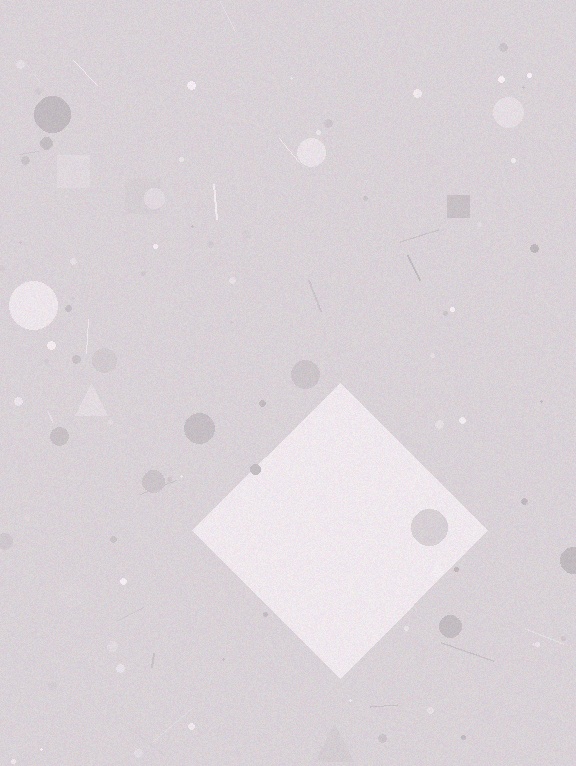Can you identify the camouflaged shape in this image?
The camouflaged shape is a diamond.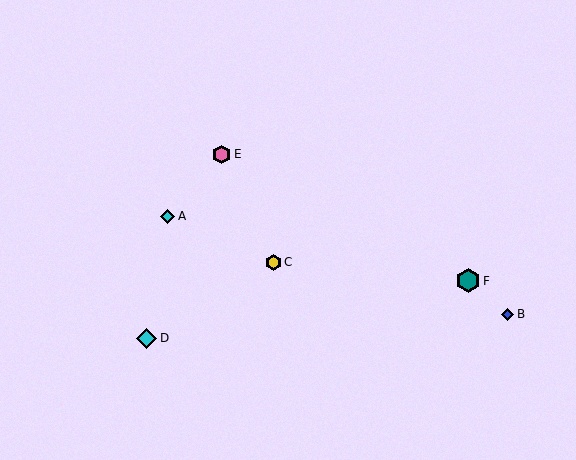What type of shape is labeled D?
Shape D is a cyan diamond.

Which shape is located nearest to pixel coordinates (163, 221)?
The cyan diamond (labeled A) at (168, 216) is nearest to that location.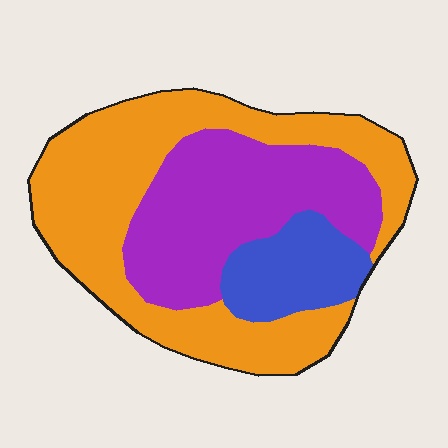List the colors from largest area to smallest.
From largest to smallest: orange, purple, blue.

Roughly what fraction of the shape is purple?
Purple takes up between a quarter and a half of the shape.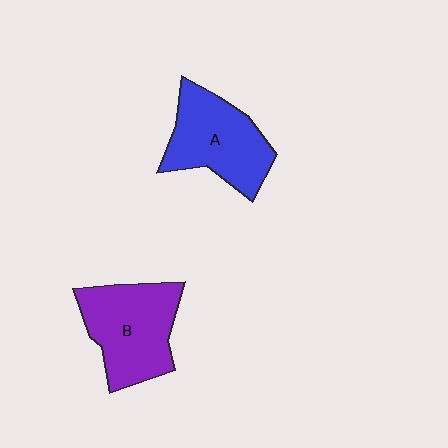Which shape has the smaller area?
Shape A (blue).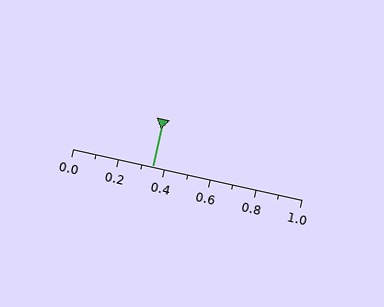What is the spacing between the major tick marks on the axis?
The major ticks are spaced 0.2 apart.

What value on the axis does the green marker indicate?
The marker indicates approximately 0.35.